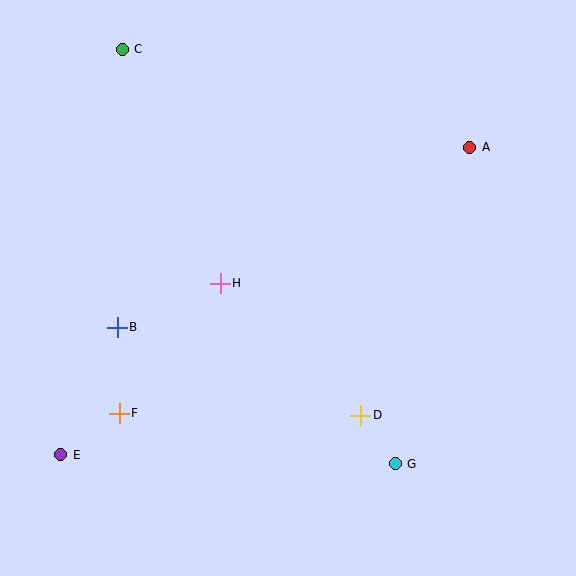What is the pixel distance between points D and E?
The distance between D and E is 302 pixels.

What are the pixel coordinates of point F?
Point F is at (119, 413).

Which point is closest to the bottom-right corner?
Point G is closest to the bottom-right corner.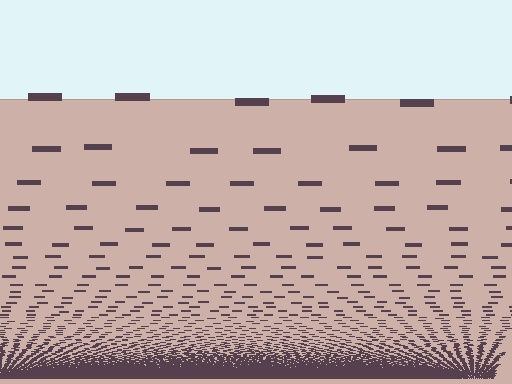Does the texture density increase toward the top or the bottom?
Density increases toward the bottom.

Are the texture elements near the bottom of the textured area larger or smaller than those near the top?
Smaller. The gradient is inverted — elements near the bottom are smaller and denser.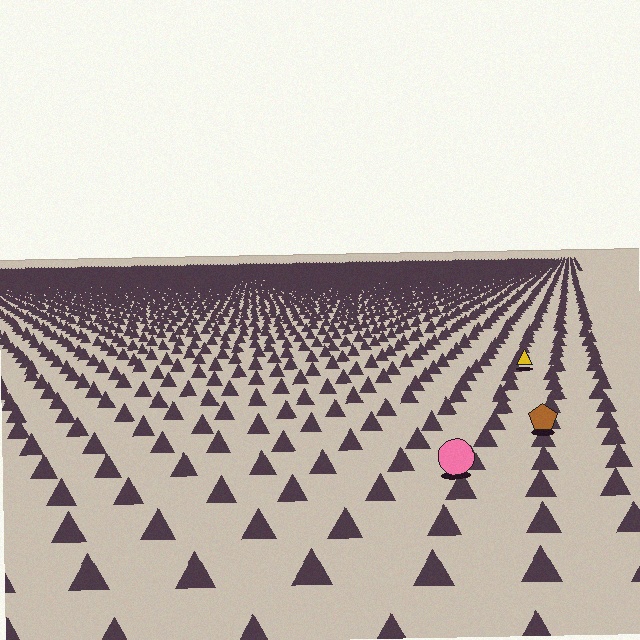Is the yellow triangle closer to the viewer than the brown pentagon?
No. The brown pentagon is closer — you can tell from the texture gradient: the ground texture is coarser near it.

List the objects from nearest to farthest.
From nearest to farthest: the pink circle, the brown pentagon, the yellow triangle.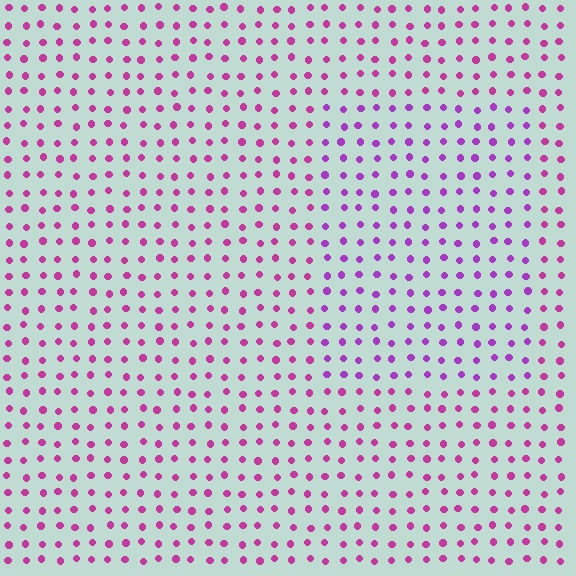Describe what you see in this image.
The image is filled with small magenta elements in a uniform arrangement. A rectangle-shaped region is visible where the elements are tinted to a slightly different hue, forming a subtle color boundary.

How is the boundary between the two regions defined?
The boundary is defined purely by a slight shift in hue (about 29 degrees). Spacing, size, and orientation are identical on both sides.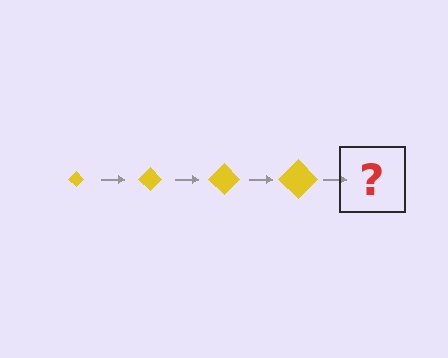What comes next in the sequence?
The next element should be a yellow diamond, larger than the previous one.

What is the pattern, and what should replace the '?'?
The pattern is that the diamond gets progressively larger each step. The '?' should be a yellow diamond, larger than the previous one.